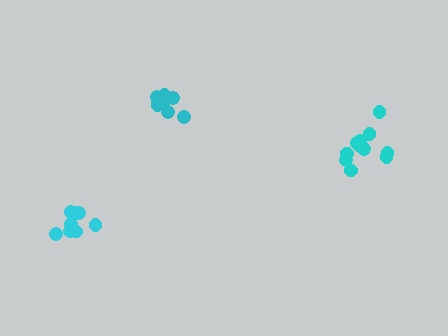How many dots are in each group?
Group 1: 11 dots, Group 2: 8 dots, Group 3: 10 dots (29 total).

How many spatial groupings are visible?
There are 3 spatial groupings.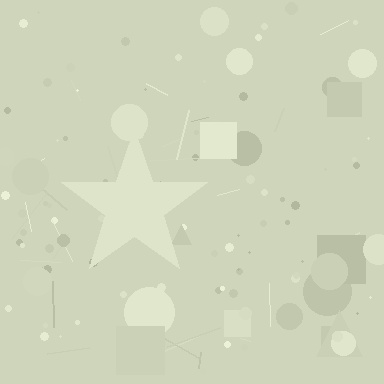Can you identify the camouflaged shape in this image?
The camouflaged shape is a star.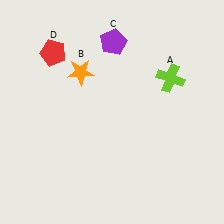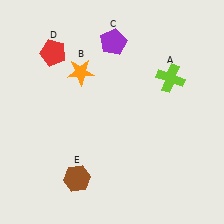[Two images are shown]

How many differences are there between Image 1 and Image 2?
There is 1 difference between the two images.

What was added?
A brown hexagon (E) was added in Image 2.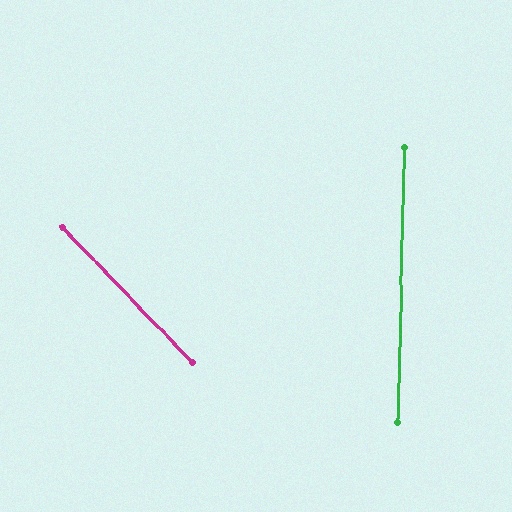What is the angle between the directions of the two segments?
Approximately 45 degrees.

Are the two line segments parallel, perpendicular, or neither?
Neither parallel nor perpendicular — they differ by about 45°.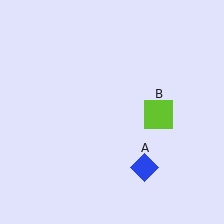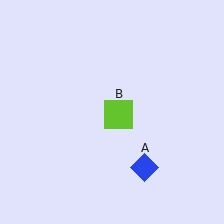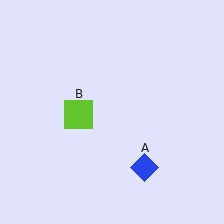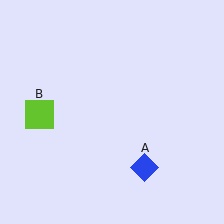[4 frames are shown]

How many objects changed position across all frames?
1 object changed position: lime square (object B).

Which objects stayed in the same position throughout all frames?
Blue diamond (object A) remained stationary.